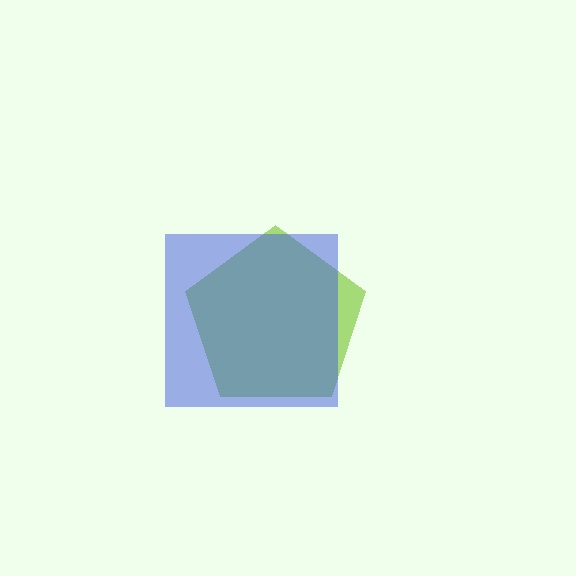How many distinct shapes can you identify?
There are 2 distinct shapes: a lime pentagon, a blue square.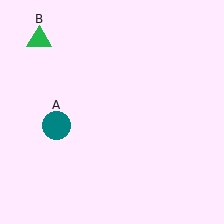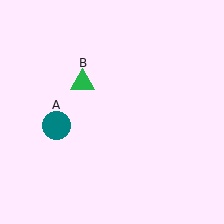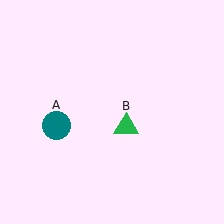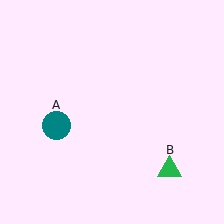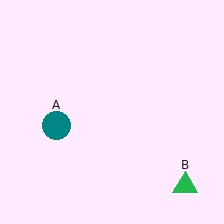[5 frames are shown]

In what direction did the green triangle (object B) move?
The green triangle (object B) moved down and to the right.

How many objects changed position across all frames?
1 object changed position: green triangle (object B).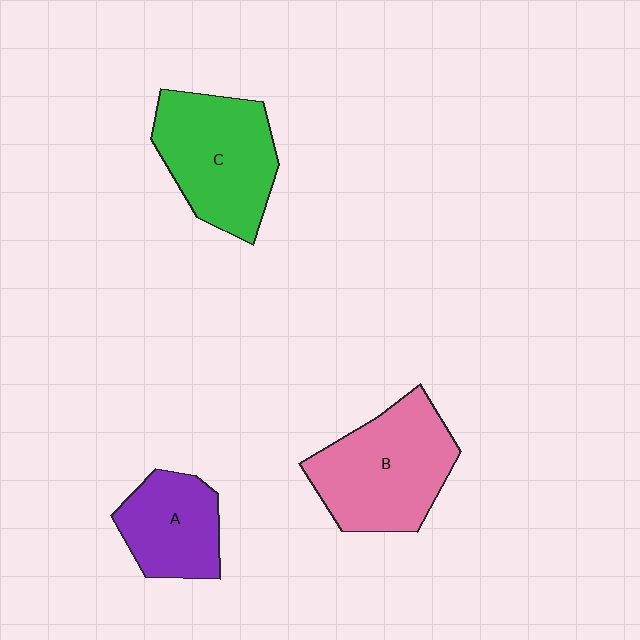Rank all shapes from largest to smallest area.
From largest to smallest: B (pink), C (green), A (purple).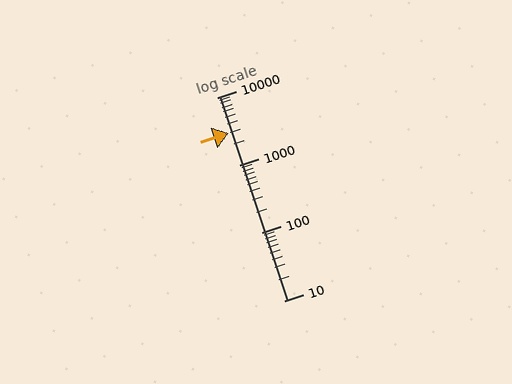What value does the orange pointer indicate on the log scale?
The pointer indicates approximately 3000.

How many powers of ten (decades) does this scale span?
The scale spans 3 decades, from 10 to 10000.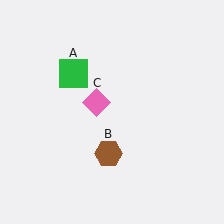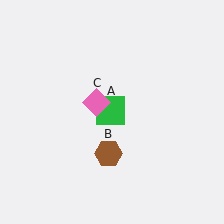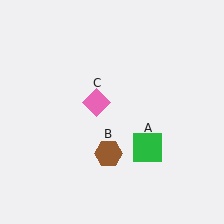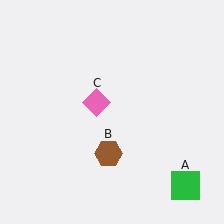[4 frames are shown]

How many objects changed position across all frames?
1 object changed position: green square (object A).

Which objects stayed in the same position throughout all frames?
Brown hexagon (object B) and pink diamond (object C) remained stationary.